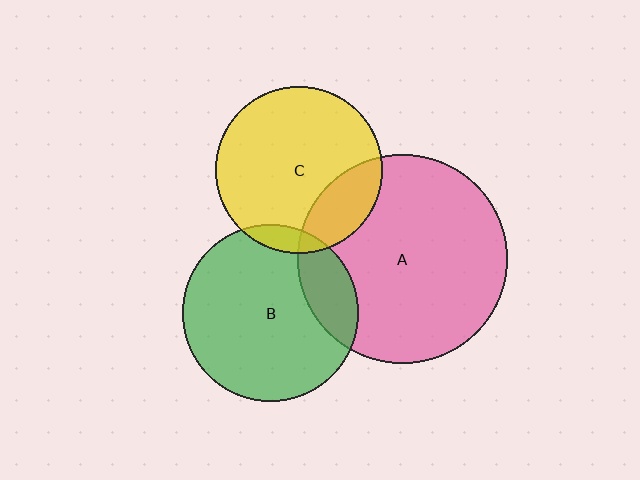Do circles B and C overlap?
Yes.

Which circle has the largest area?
Circle A (pink).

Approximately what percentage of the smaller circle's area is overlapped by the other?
Approximately 5%.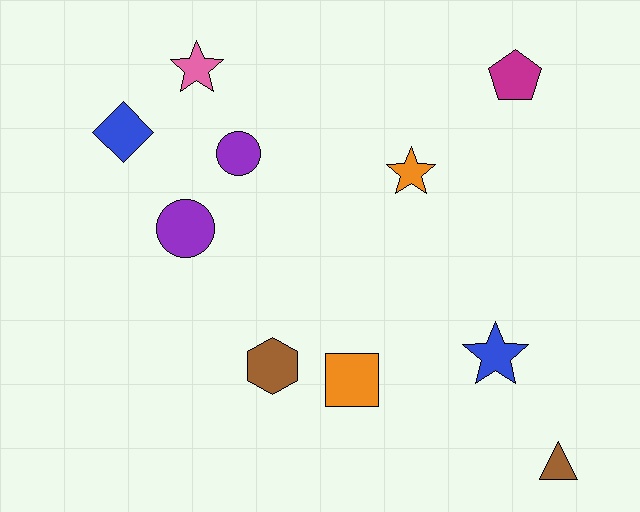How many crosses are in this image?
There are no crosses.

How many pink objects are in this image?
There is 1 pink object.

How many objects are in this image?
There are 10 objects.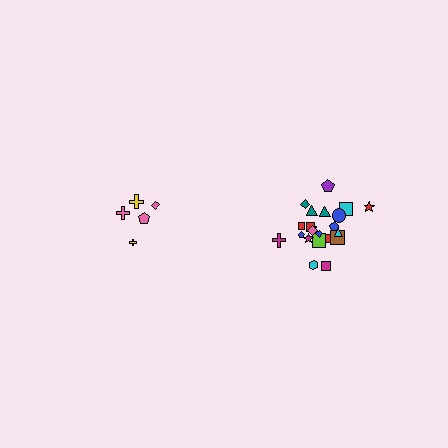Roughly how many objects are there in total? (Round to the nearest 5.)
Roughly 25 objects in total.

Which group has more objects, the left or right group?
The right group.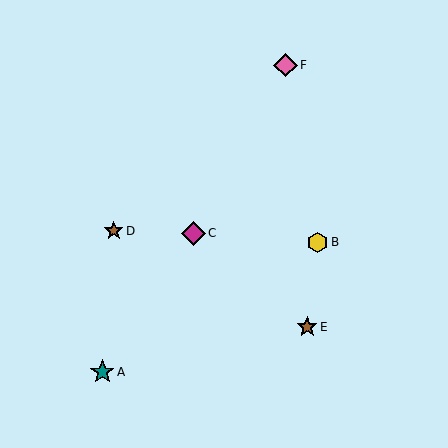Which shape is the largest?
The magenta diamond (labeled C) is the largest.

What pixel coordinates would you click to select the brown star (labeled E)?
Click at (307, 327) to select the brown star E.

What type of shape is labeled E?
Shape E is a brown star.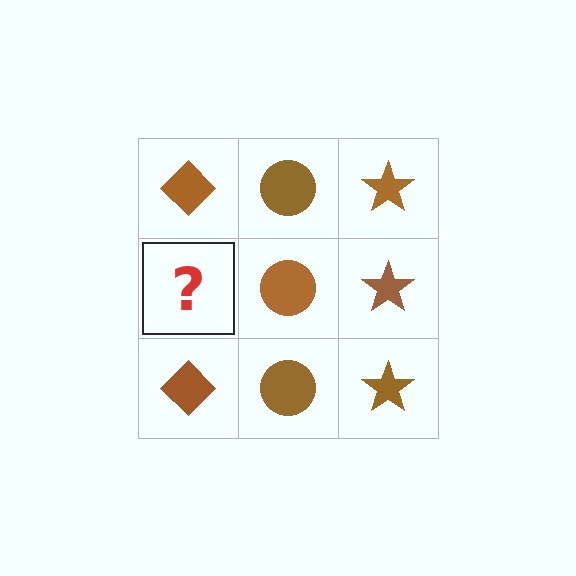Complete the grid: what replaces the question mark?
The question mark should be replaced with a brown diamond.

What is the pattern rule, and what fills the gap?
The rule is that each column has a consistent shape. The gap should be filled with a brown diamond.